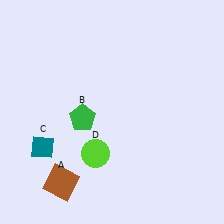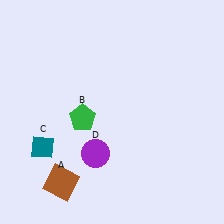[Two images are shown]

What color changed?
The circle (D) changed from lime in Image 1 to purple in Image 2.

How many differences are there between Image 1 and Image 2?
There is 1 difference between the two images.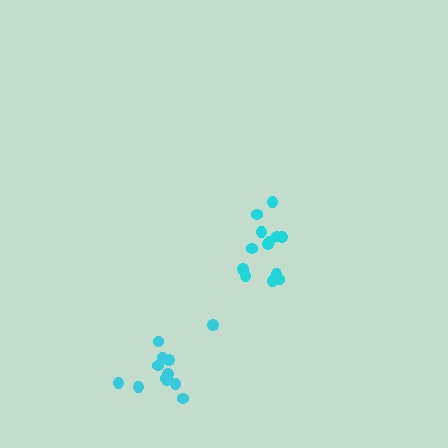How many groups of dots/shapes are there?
There are 2 groups.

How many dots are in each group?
Group 1: 13 dots, Group 2: 12 dots (25 total).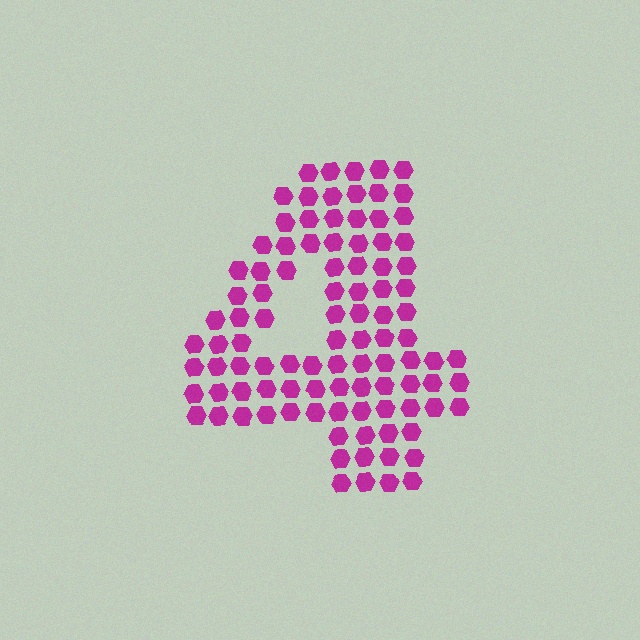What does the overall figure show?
The overall figure shows the digit 4.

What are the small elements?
The small elements are hexagons.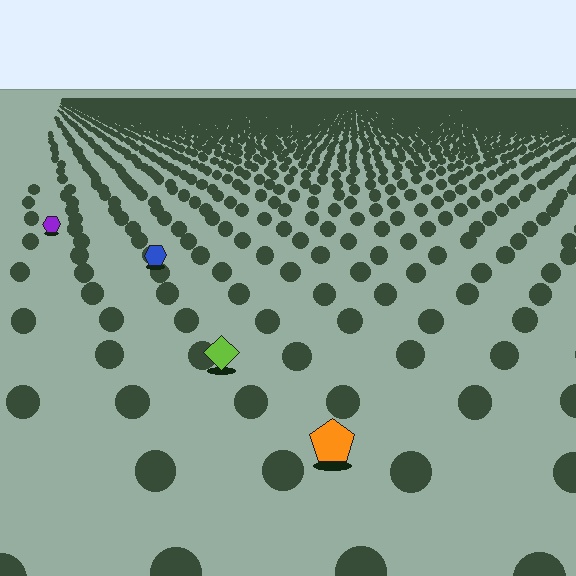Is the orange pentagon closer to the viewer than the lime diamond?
Yes. The orange pentagon is closer — you can tell from the texture gradient: the ground texture is coarser near it.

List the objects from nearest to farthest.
From nearest to farthest: the orange pentagon, the lime diamond, the blue hexagon, the purple hexagon.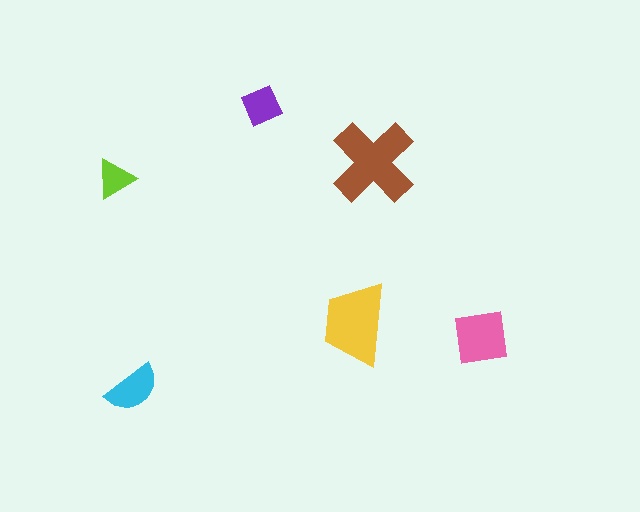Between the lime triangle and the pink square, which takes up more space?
The pink square.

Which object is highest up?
The purple diamond is topmost.